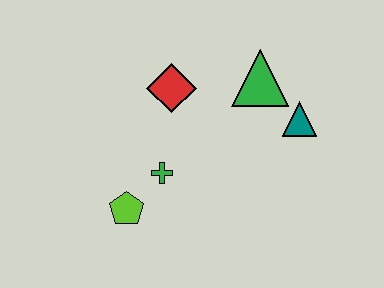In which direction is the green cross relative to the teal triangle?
The green cross is to the left of the teal triangle.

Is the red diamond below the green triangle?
Yes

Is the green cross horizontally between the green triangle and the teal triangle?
No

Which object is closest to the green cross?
The lime pentagon is closest to the green cross.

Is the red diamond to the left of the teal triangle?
Yes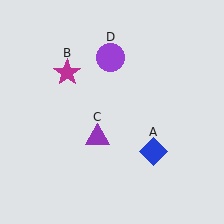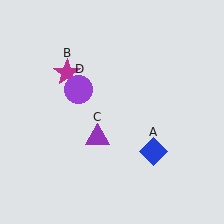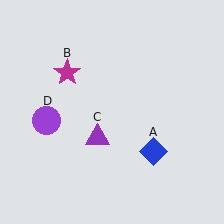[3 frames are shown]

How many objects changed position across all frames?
1 object changed position: purple circle (object D).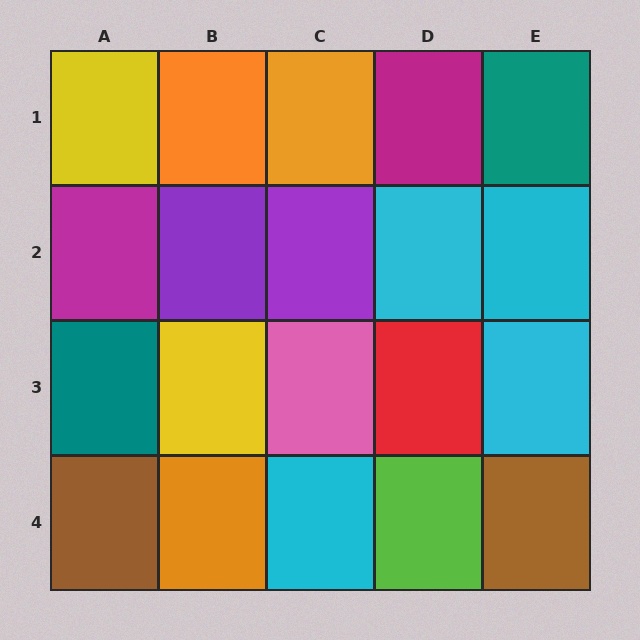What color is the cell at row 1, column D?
Magenta.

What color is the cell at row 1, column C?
Orange.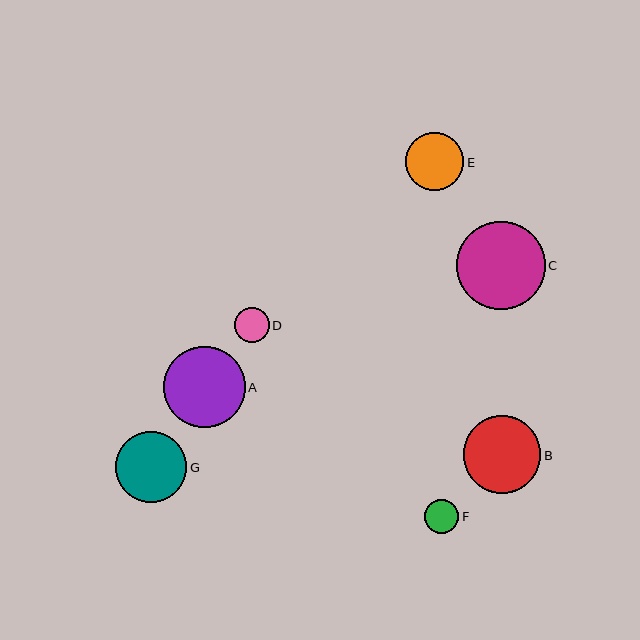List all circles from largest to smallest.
From largest to smallest: C, A, B, G, E, F, D.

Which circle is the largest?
Circle C is the largest with a size of approximately 88 pixels.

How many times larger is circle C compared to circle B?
Circle C is approximately 1.1 times the size of circle B.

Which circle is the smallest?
Circle D is the smallest with a size of approximately 34 pixels.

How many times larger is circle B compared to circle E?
Circle B is approximately 1.3 times the size of circle E.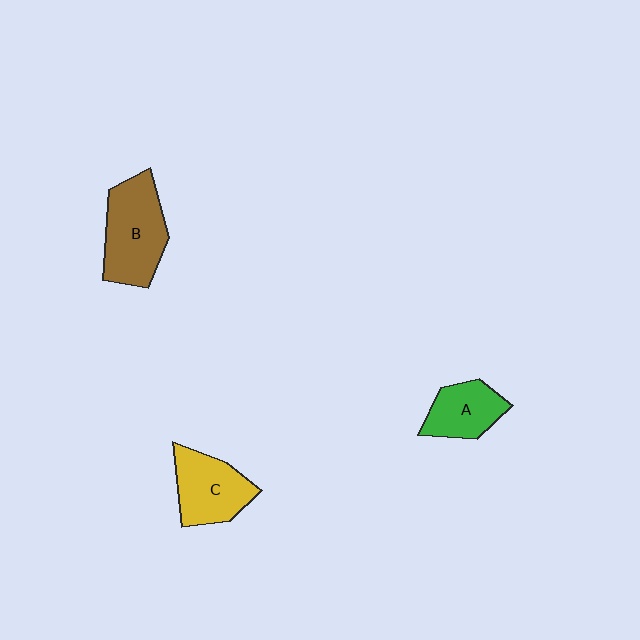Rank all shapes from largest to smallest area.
From largest to smallest: B (brown), C (yellow), A (green).